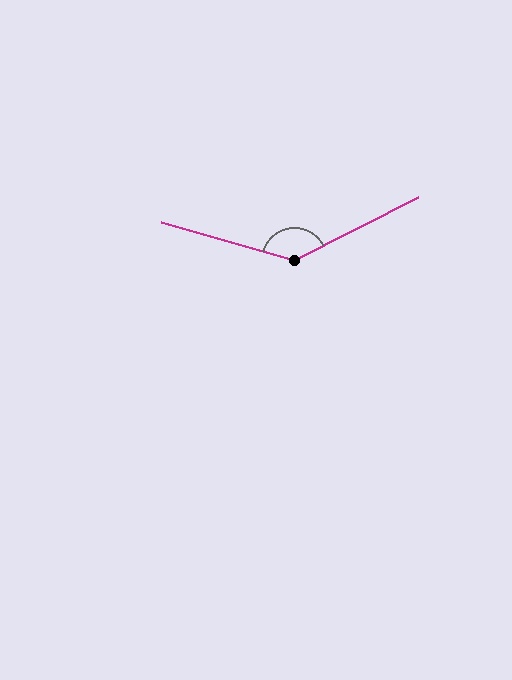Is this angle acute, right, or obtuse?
It is obtuse.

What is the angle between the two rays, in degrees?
Approximately 137 degrees.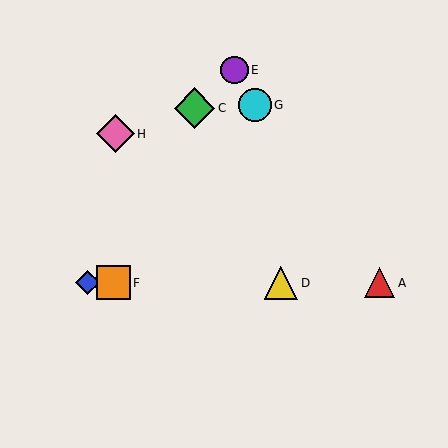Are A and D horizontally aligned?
Yes, both are at y≈283.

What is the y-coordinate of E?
Object E is at y≈70.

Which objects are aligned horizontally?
Objects A, B, D, F are aligned horizontally.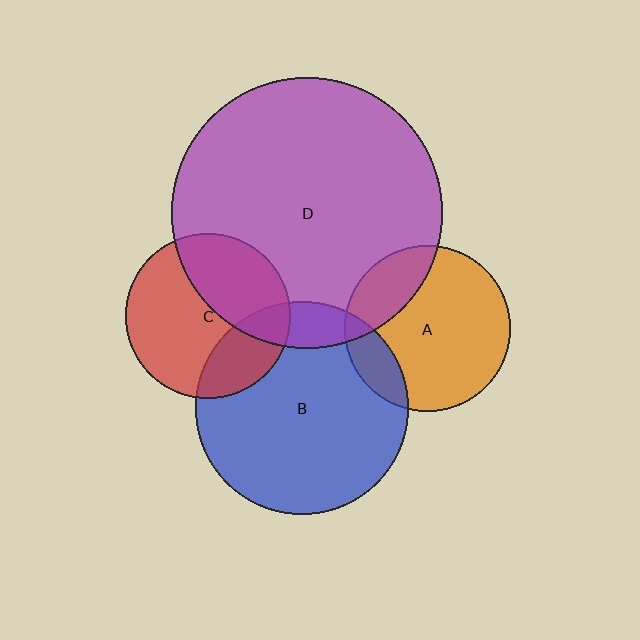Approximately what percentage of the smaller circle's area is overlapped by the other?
Approximately 15%.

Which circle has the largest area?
Circle D (purple).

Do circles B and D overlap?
Yes.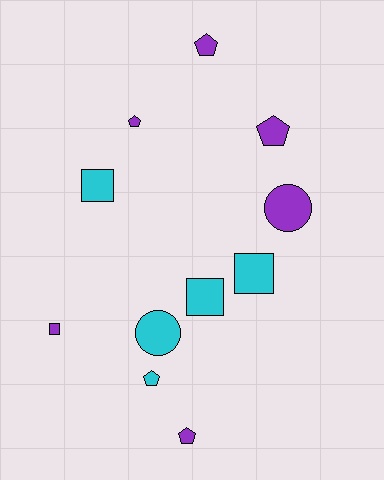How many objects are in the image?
There are 11 objects.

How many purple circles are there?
There is 1 purple circle.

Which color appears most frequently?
Purple, with 6 objects.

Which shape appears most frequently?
Pentagon, with 5 objects.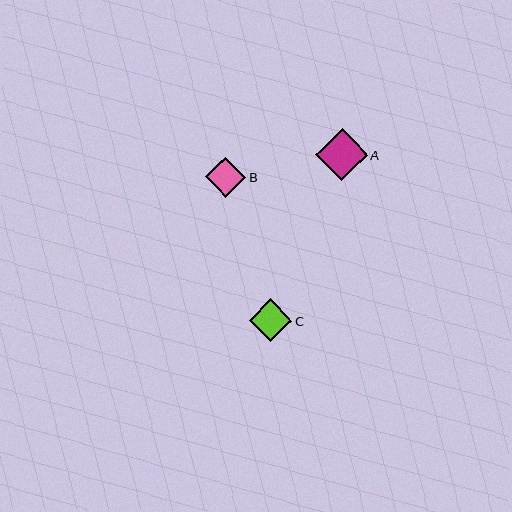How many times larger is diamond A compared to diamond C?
Diamond A is approximately 1.2 times the size of diamond C.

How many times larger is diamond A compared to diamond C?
Diamond A is approximately 1.2 times the size of diamond C.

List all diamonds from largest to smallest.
From largest to smallest: A, C, B.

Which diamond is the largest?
Diamond A is the largest with a size of approximately 52 pixels.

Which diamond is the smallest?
Diamond B is the smallest with a size of approximately 41 pixels.